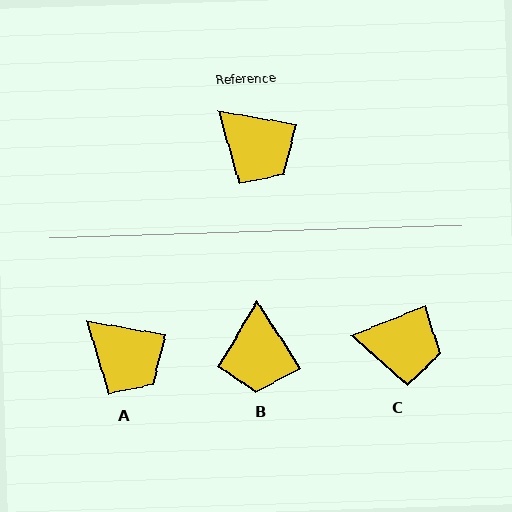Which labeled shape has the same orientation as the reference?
A.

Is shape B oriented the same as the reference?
No, it is off by about 47 degrees.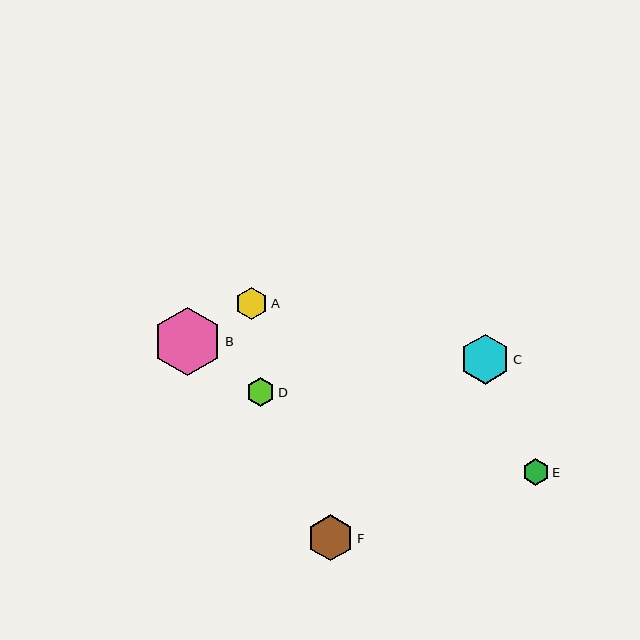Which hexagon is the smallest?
Hexagon E is the smallest with a size of approximately 27 pixels.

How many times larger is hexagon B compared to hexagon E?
Hexagon B is approximately 2.5 times the size of hexagon E.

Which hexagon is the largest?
Hexagon B is the largest with a size of approximately 69 pixels.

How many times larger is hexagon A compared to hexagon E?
Hexagon A is approximately 1.2 times the size of hexagon E.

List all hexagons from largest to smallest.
From largest to smallest: B, C, F, A, D, E.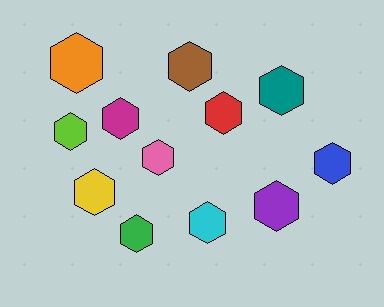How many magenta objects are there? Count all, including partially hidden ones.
There is 1 magenta object.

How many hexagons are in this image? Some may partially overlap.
There are 12 hexagons.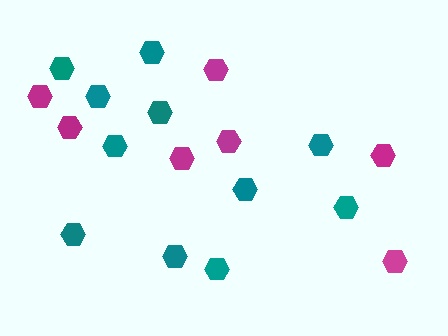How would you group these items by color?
There are 2 groups: one group of teal hexagons (11) and one group of magenta hexagons (7).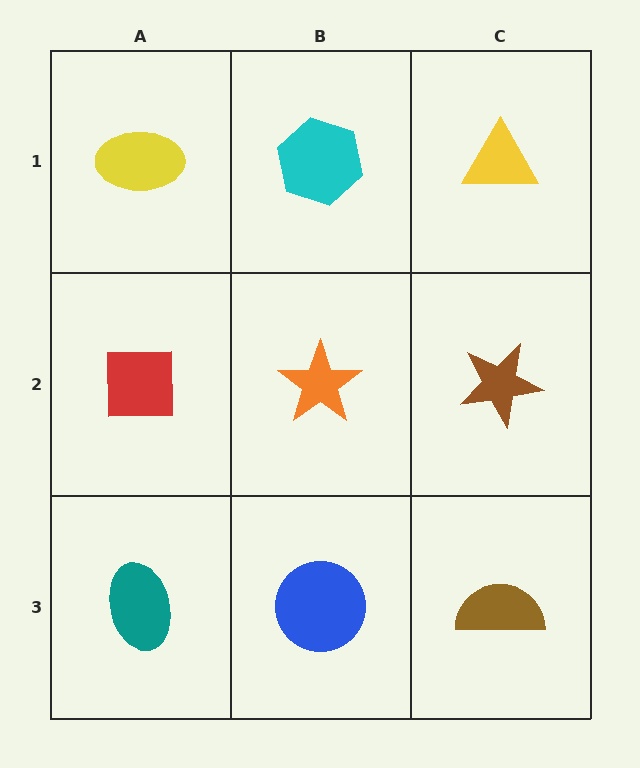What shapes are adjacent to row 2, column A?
A yellow ellipse (row 1, column A), a teal ellipse (row 3, column A), an orange star (row 2, column B).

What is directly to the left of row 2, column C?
An orange star.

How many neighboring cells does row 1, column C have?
2.